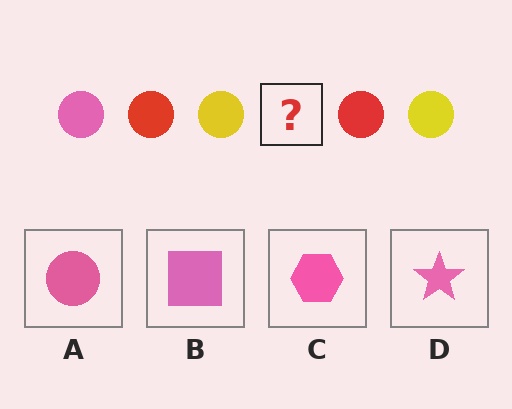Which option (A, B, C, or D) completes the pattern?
A.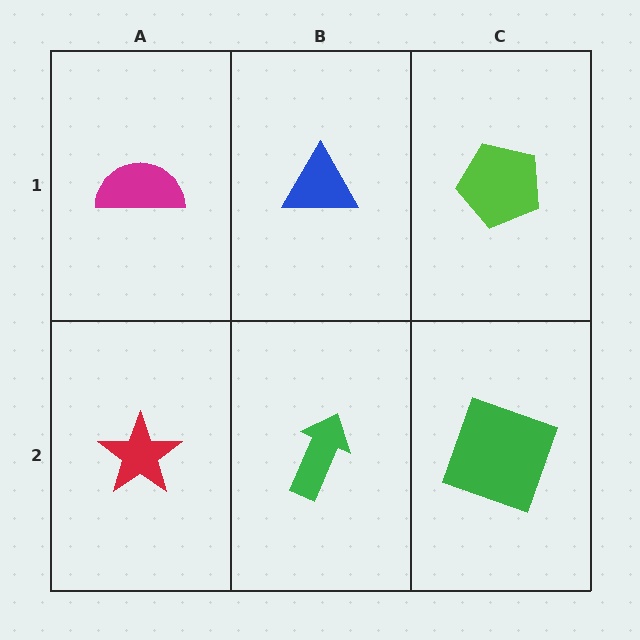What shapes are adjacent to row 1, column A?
A red star (row 2, column A), a blue triangle (row 1, column B).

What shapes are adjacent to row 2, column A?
A magenta semicircle (row 1, column A), a green arrow (row 2, column B).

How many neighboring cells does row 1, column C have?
2.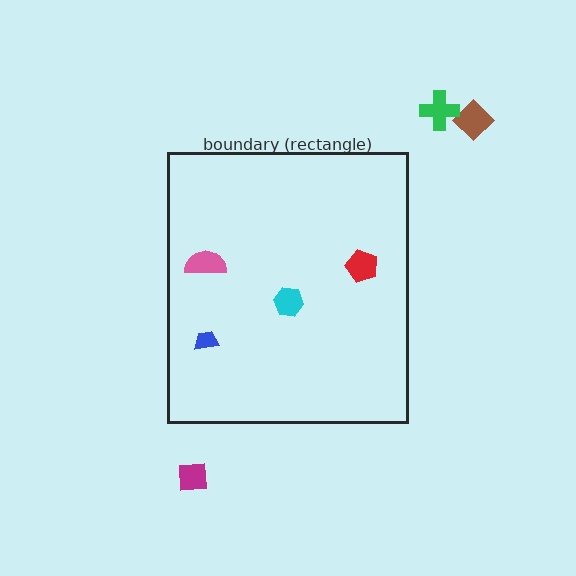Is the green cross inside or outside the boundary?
Outside.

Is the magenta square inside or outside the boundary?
Outside.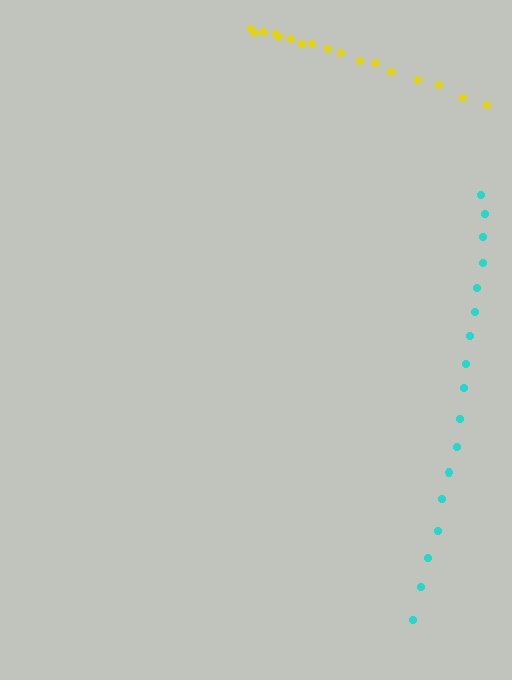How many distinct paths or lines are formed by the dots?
There are 2 distinct paths.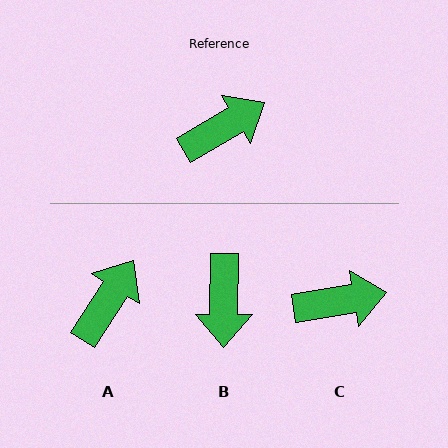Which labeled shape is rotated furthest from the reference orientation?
B, about 121 degrees away.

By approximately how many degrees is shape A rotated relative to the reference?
Approximately 27 degrees counter-clockwise.